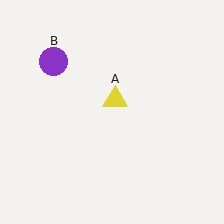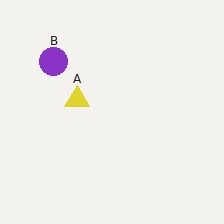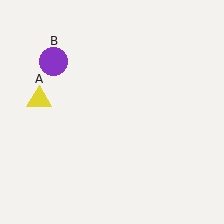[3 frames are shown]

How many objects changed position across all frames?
1 object changed position: yellow triangle (object A).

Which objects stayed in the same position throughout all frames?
Purple circle (object B) remained stationary.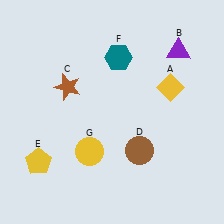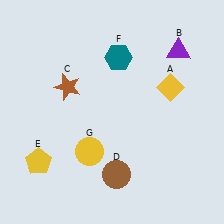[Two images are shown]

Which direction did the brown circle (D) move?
The brown circle (D) moved down.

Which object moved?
The brown circle (D) moved down.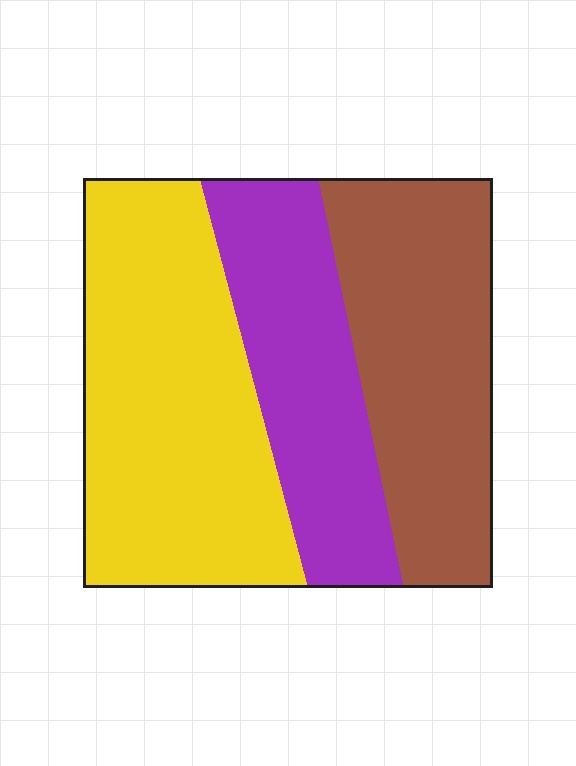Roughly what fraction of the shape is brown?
Brown takes up between a quarter and a half of the shape.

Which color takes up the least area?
Purple, at roughly 25%.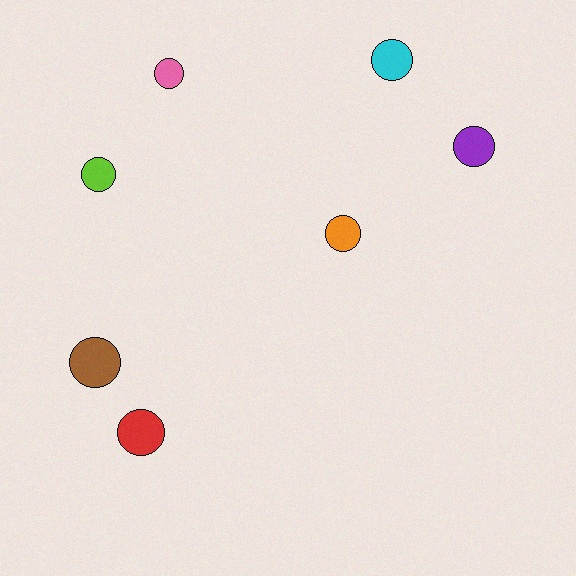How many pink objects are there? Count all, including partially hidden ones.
There is 1 pink object.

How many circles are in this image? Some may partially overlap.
There are 7 circles.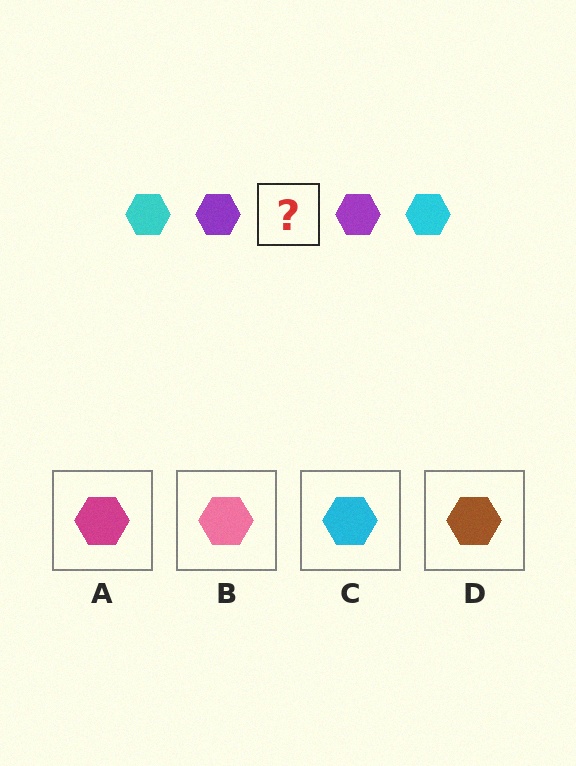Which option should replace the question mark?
Option C.